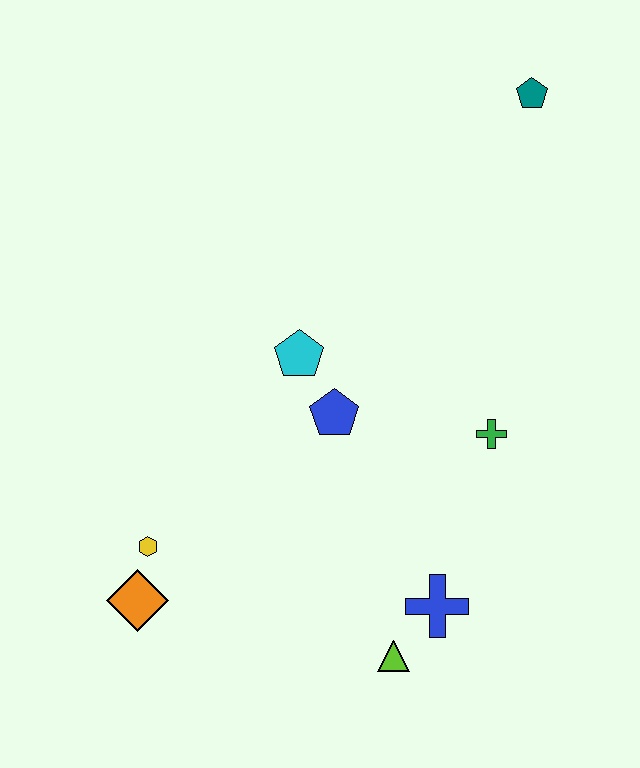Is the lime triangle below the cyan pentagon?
Yes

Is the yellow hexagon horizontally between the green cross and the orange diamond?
Yes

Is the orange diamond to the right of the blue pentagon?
No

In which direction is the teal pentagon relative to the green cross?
The teal pentagon is above the green cross.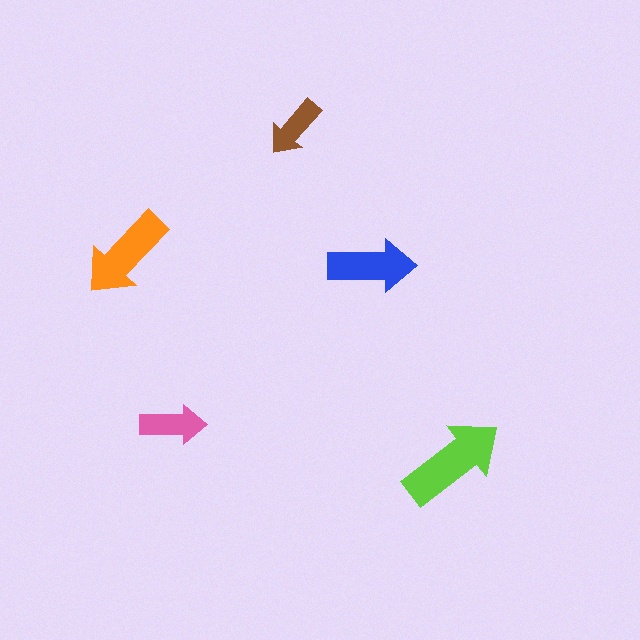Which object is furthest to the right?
The lime arrow is rightmost.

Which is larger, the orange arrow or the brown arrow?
The orange one.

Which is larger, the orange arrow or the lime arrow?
The lime one.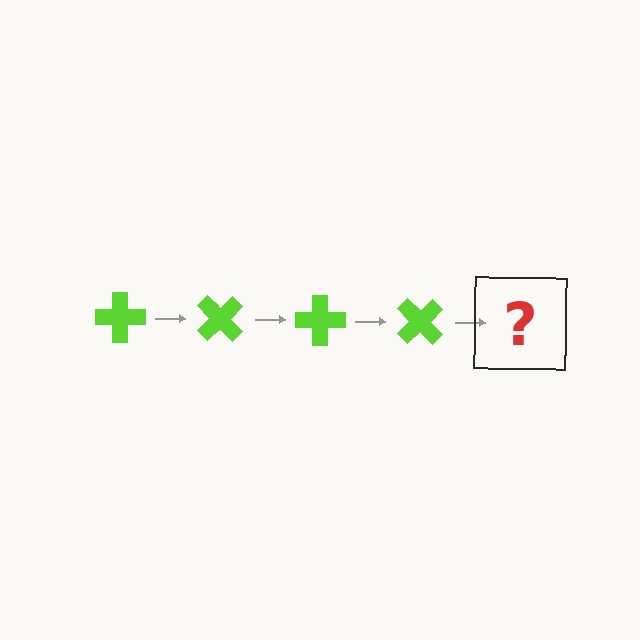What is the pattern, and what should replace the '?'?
The pattern is that the cross rotates 45 degrees each step. The '?' should be a lime cross rotated 180 degrees.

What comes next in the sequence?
The next element should be a lime cross rotated 180 degrees.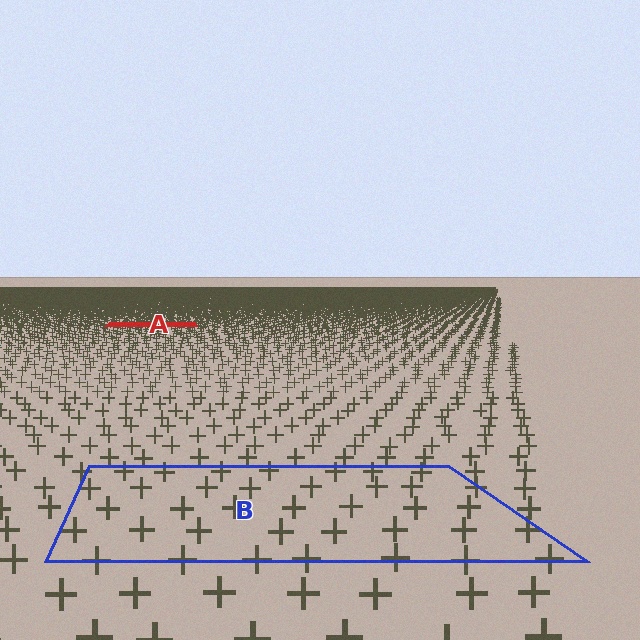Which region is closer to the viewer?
Region B is closer. The texture elements there are larger and more spread out.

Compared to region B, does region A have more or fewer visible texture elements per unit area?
Region A has more texture elements per unit area — they are packed more densely because it is farther away.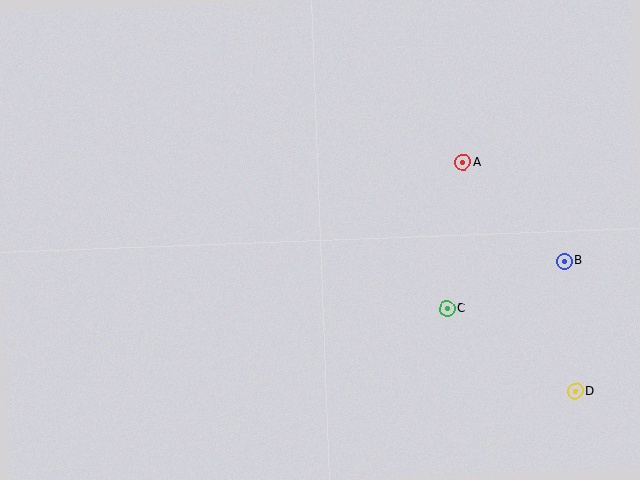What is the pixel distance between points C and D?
The distance between C and D is 152 pixels.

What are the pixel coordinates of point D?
Point D is at (575, 391).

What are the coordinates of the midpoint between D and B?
The midpoint between D and B is at (570, 326).